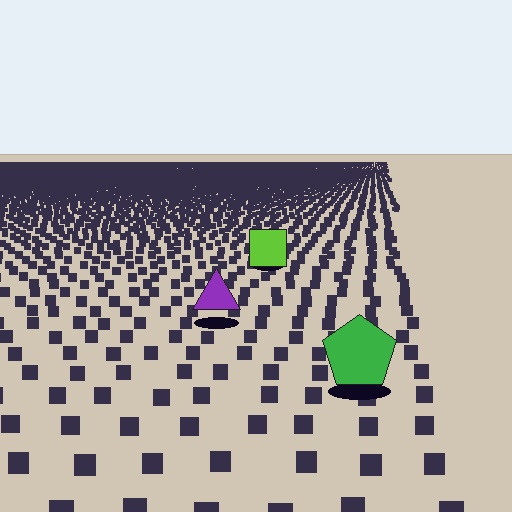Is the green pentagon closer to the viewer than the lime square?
Yes. The green pentagon is closer — you can tell from the texture gradient: the ground texture is coarser near it.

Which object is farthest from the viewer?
The lime square is farthest from the viewer. It appears smaller and the ground texture around it is denser.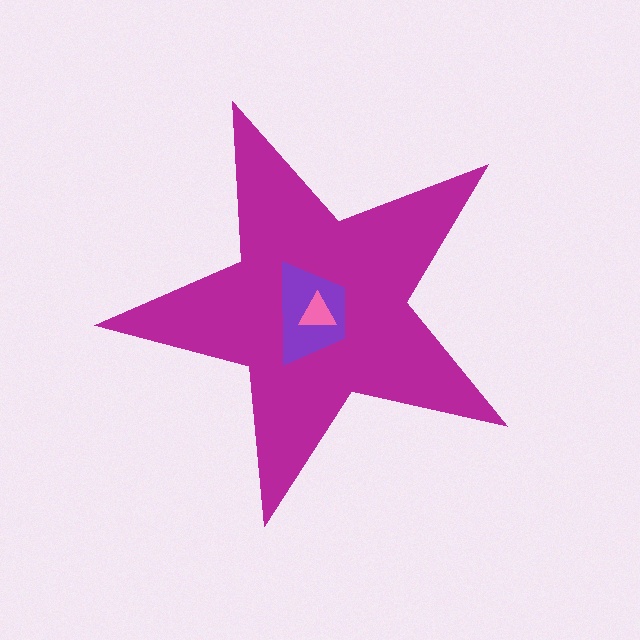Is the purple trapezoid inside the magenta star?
Yes.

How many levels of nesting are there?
3.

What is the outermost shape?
The magenta star.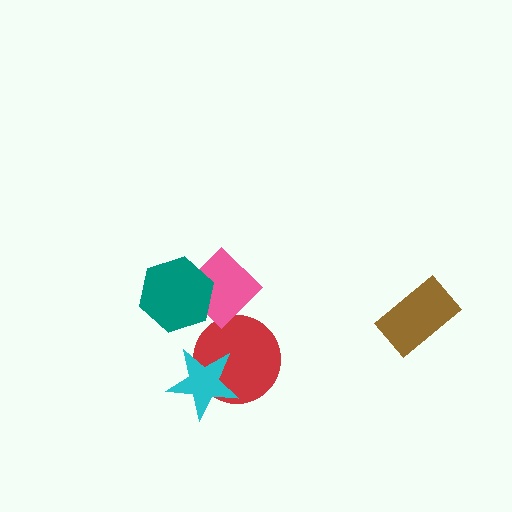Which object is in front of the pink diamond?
The teal hexagon is in front of the pink diamond.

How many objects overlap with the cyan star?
1 object overlaps with the cyan star.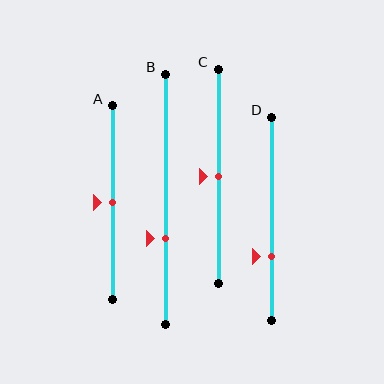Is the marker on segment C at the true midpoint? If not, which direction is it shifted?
Yes, the marker on segment C is at the true midpoint.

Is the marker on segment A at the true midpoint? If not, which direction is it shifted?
Yes, the marker on segment A is at the true midpoint.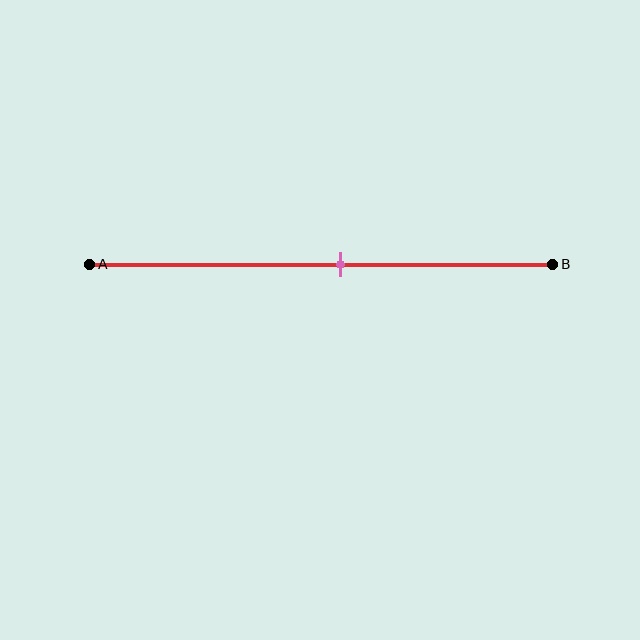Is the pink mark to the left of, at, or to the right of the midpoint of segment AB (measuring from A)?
The pink mark is to the right of the midpoint of segment AB.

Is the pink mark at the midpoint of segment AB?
No, the mark is at about 55% from A, not at the 50% midpoint.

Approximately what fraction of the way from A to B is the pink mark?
The pink mark is approximately 55% of the way from A to B.